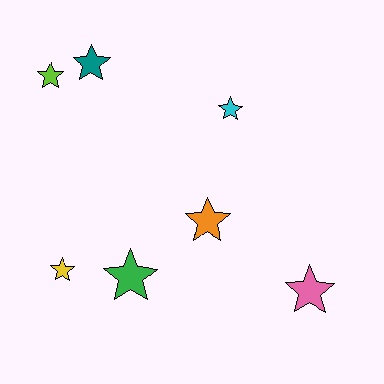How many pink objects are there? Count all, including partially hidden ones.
There is 1 pink object.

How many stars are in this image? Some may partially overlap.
There are 7 stars.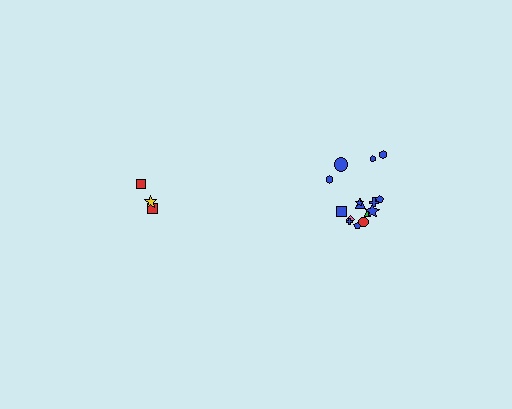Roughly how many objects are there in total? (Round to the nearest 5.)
Roughly 20 objects in total.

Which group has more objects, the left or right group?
The right group.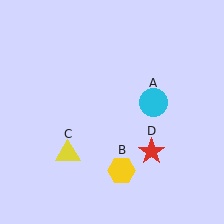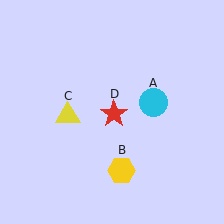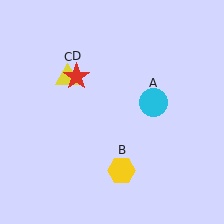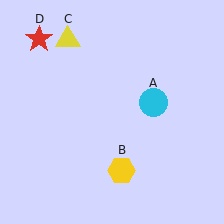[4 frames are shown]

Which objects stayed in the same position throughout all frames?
Cyan circle (object A) and yellow hexagon (object B) remained stationary.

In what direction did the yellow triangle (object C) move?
The yellow triangle (object C) moved up.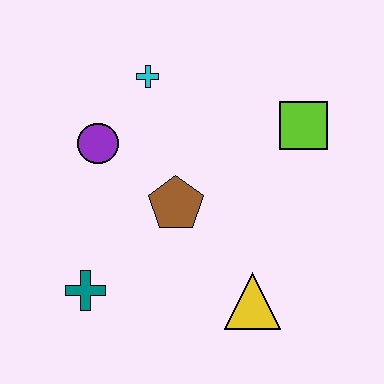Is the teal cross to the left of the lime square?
Yes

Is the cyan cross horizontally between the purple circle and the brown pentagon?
Yes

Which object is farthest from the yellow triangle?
The cyan cross is farthest from the yellow triangle.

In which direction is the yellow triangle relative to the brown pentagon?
The yellow triangle is below the brown pentagon.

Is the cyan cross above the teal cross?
Yes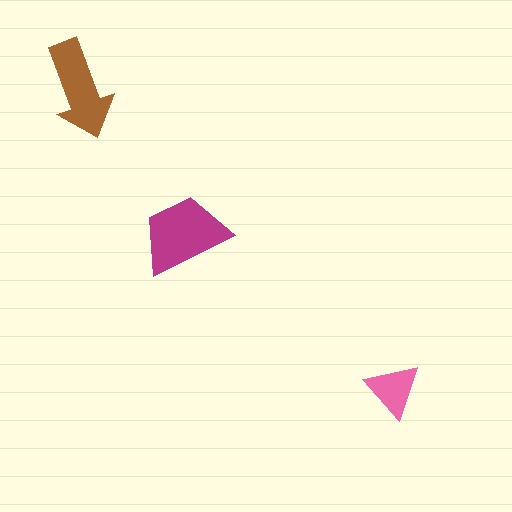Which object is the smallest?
The pink triangle.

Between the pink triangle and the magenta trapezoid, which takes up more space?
The magenta trapezoid.